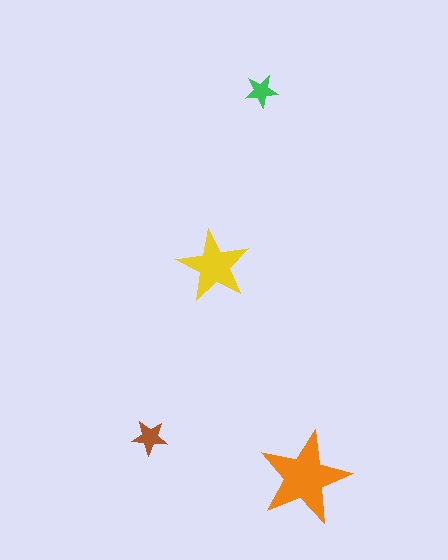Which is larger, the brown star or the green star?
The brown one.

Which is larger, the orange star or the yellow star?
The orange one.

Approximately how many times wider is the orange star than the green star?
About 3 times wider.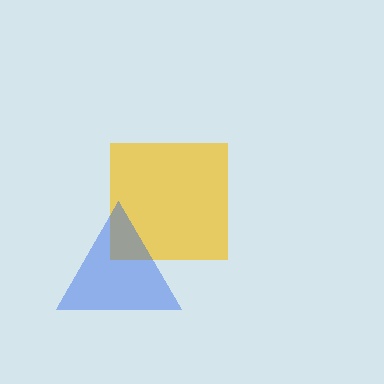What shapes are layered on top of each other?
The layered shapes are: a yellow square, a blue triangle.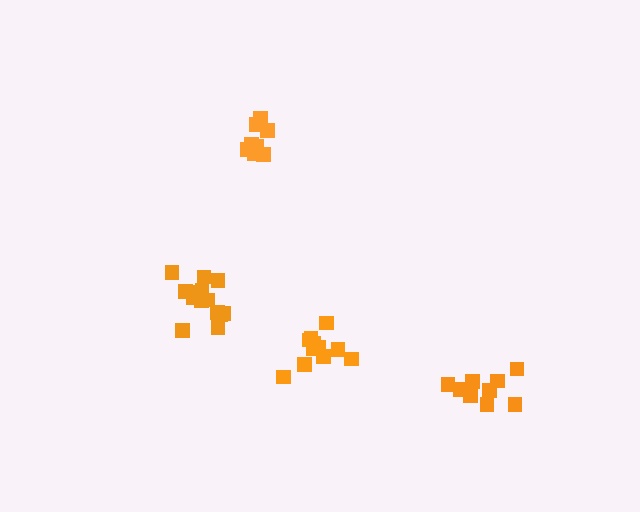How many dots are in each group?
Group 1: 14 dots, Group 2: 9 dots, Group 3: 11 dots, Group 4: 9 dots (43 total).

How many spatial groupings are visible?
There are 4 spatial groupings.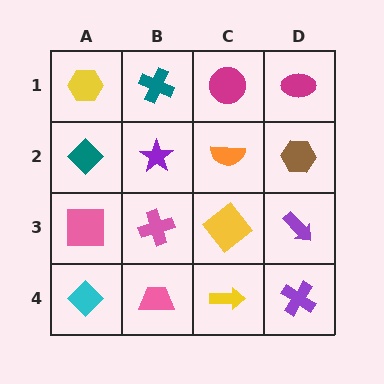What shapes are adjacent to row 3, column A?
A teal diamond (row 2, column A), a cyan diamond (row 4, column A), a pink cross (row 3, column B).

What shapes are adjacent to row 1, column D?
A brown hexagon (row 2, column D), a magenta circle (row 1, column C).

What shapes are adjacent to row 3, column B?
A purple star (row 2, column B), a pink trapezoid (row 4, column B), a pink square (row 3, column A), a yellow diamond (row 3, column C).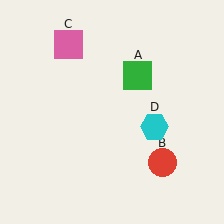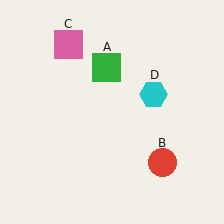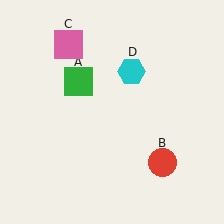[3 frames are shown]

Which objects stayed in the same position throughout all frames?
Red circle (object B) and pink square (object C) remained stationary.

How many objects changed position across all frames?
2 objects changed position: green square (object A), cyan hexagon (object D).